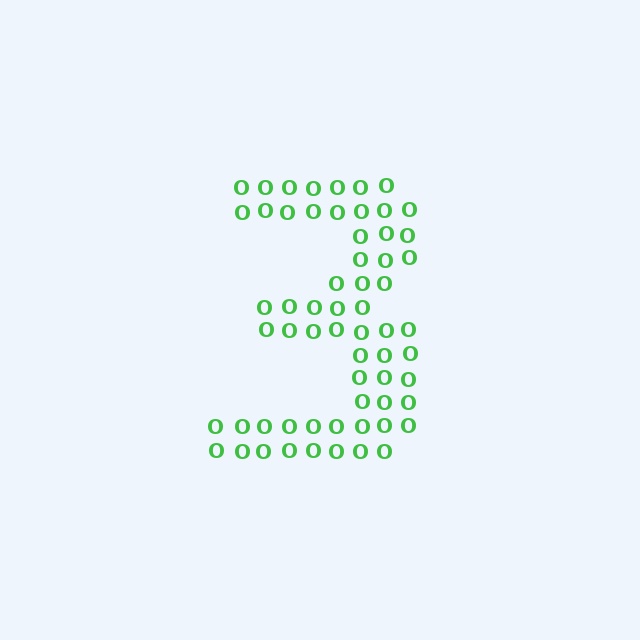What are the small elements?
The small elements are letter O's.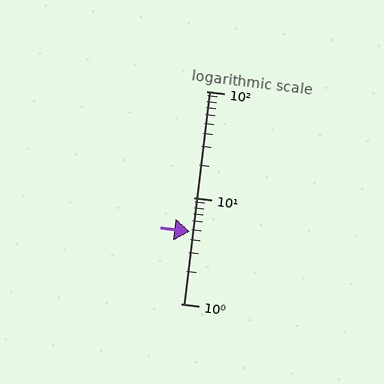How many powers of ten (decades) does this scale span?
The scale spans 2 decades, from 1 to 100.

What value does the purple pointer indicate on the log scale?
The pointer indicates approximately 4.8.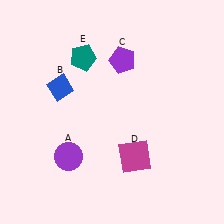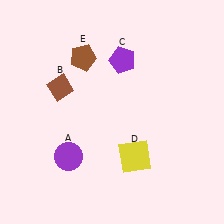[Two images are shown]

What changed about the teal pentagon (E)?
In Image 1, E is teal. In Image 2, it changed to brown.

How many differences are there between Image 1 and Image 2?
There are 3 differences between the two images.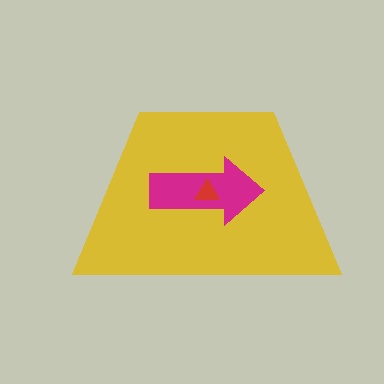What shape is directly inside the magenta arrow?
The red triangle.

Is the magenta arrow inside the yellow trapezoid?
Yes.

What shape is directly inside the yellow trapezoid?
The magenta arrow.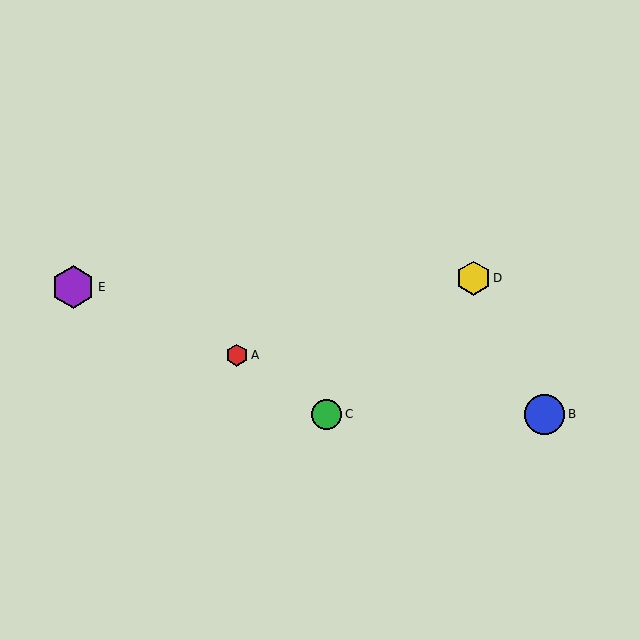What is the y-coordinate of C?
Object C is at y≈414.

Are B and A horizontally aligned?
No, B is at y≈414 and A is at y≈355.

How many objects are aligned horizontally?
2 objects (B, C) are aligned horizontally.